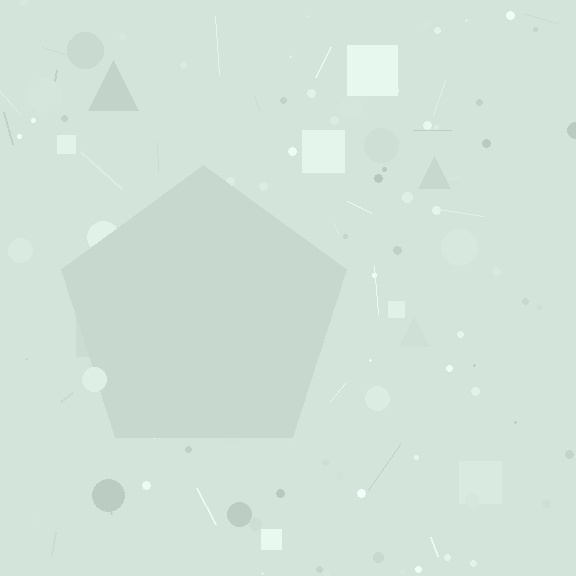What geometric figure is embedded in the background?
A pentagon is embedded in the background.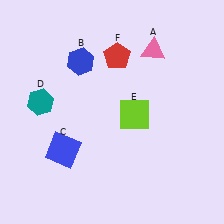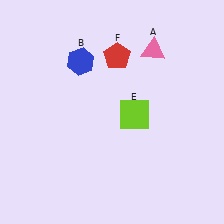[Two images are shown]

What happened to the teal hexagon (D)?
The teal hexagon (D) was removed in Image 2. It was in the top-left area of Image 1.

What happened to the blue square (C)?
The blue square (C) was removed in Image 2. It was in the bottom-left area of Image 1.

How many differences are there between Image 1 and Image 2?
There are 2 differences between the two images.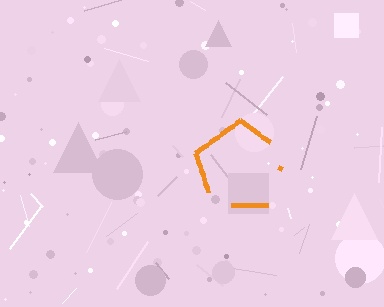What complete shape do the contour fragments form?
The contour fragments form a pentagon.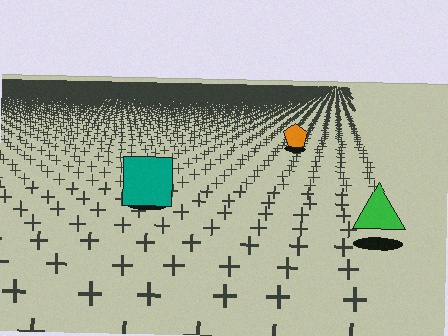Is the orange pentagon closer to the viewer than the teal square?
No. The teal square is closer — you can tell from the texture gradient: the ground texture is coarser near it.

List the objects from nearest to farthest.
From nearest to farthest: the green triangle, the teal square, the orange pentagon.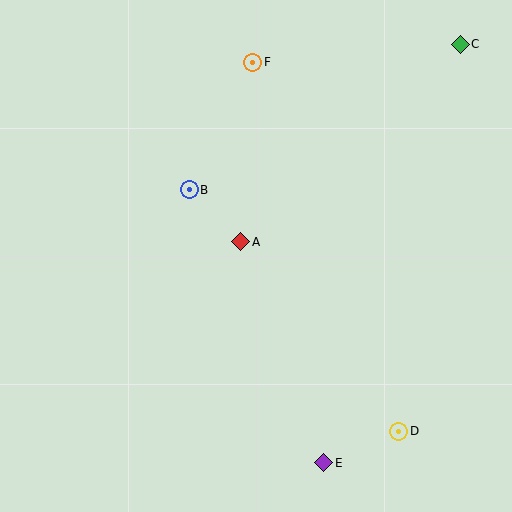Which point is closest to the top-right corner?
Point C is closest to the top-right corner.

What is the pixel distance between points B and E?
The distance between B and E is 304 pixels.